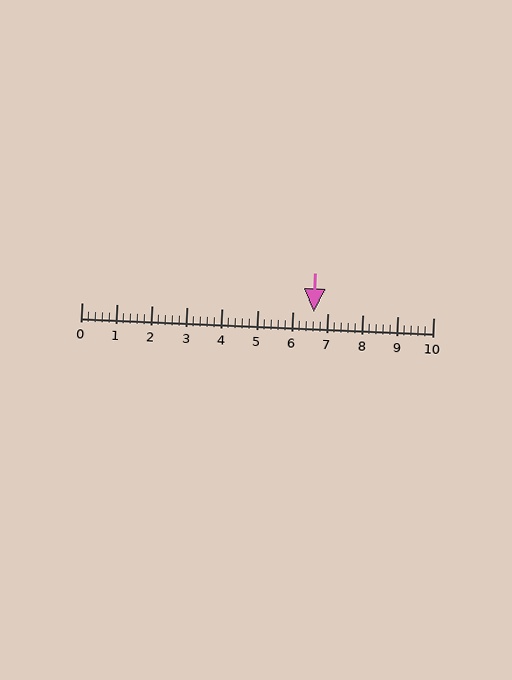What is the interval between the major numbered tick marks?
The major tick marks are spaced 1 units apart.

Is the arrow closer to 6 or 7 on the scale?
The arrow is closer to 7.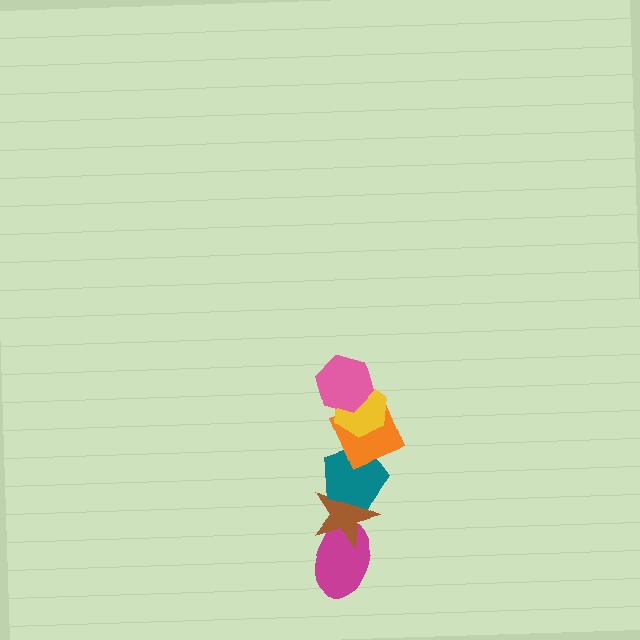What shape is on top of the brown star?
The teal pentagon is on top of the brown star.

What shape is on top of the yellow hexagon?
The pink hexagon is on top of the yellow hexagon.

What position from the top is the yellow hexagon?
The yellow hexagon is 2nd from the top.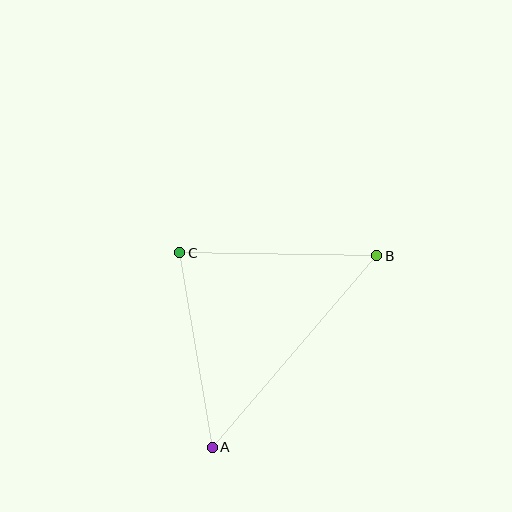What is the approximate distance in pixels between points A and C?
The distance between A and C is approximately 198 pixels.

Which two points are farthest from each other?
Points A and B are farthest from each other.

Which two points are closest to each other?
Points B and C are closest to each other.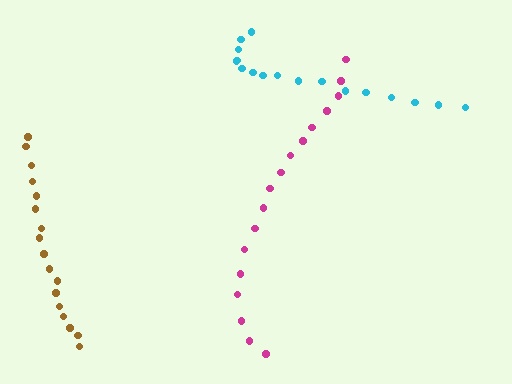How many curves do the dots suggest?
There are 3 distinct paths.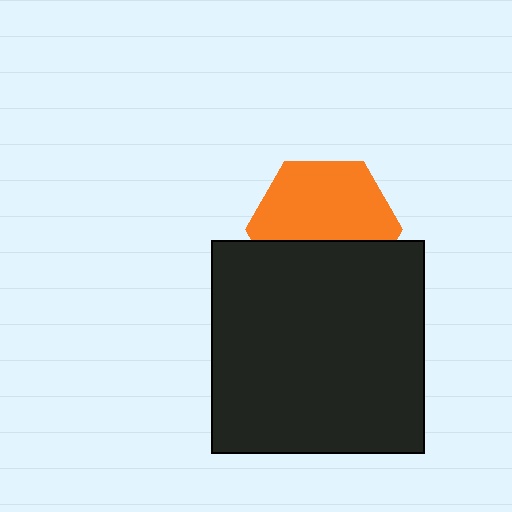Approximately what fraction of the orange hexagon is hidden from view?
Roughly 41% of the orange hexagon is hidden behind the black square.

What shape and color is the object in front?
The object in front is a black square.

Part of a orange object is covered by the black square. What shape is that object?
It is a hexagon.